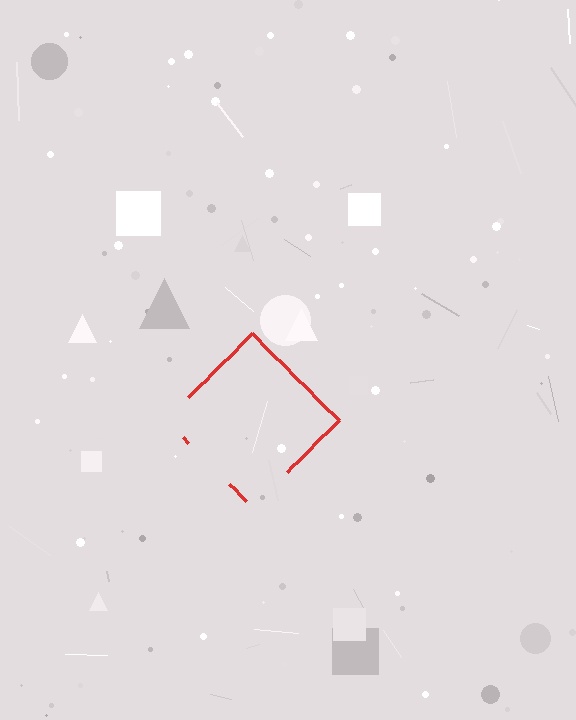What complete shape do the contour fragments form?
The contour fragments form a diamond.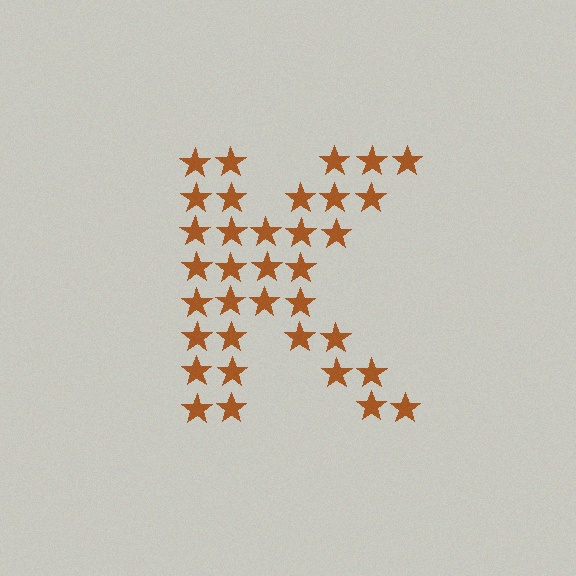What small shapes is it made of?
It is made of small stars.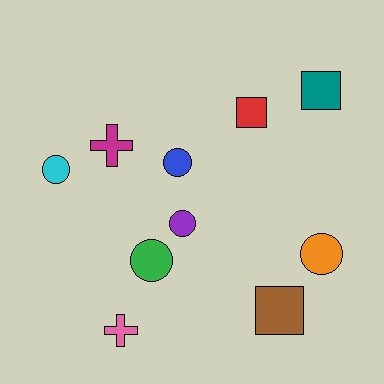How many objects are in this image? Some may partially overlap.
There are 10 objects.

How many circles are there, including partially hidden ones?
There are 5 circles.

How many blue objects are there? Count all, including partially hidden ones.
There is 1 blue object.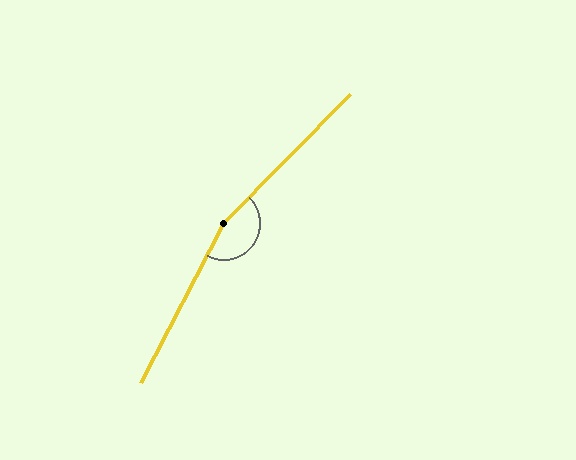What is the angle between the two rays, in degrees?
Approximately 163 degrees.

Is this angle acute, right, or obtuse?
It is obtuse.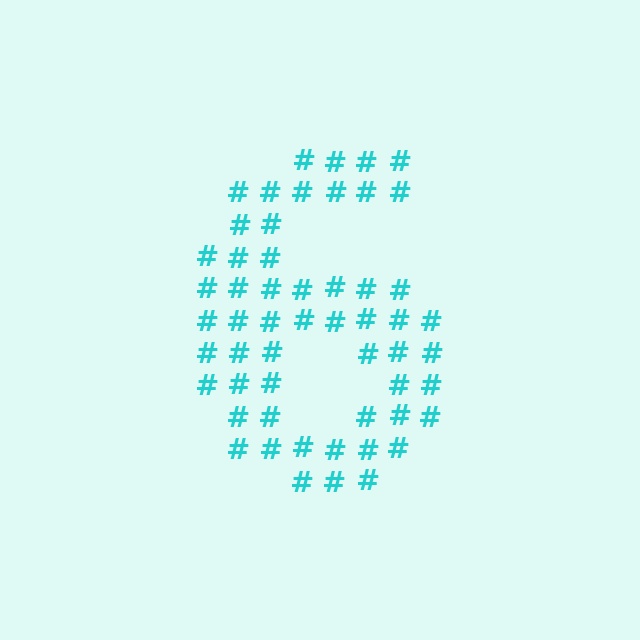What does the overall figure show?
The overall figure shows the digit 6.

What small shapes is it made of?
It is made of small hash symbols.